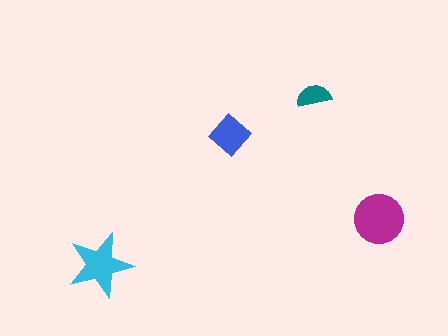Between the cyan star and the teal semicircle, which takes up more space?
The cyan star.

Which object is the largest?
The magenta circle.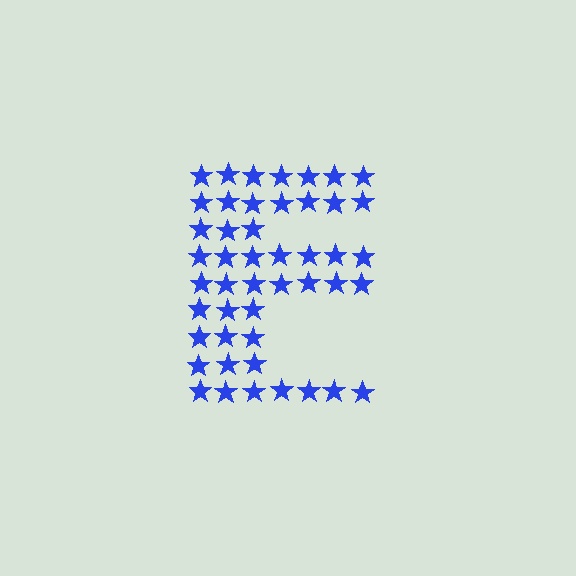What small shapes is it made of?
It is made of small stars.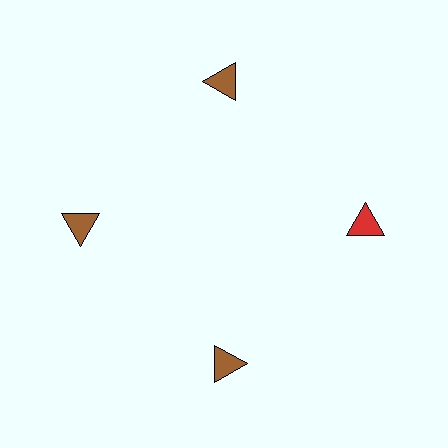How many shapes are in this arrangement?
There are 4 shapes arranged in a ring pattern.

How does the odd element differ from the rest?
It has a different color: red instead of brown.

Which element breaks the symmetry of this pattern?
The red triangle at roughly the 3 o'clock position breaks the symmetry. All other shapes are brown triangles.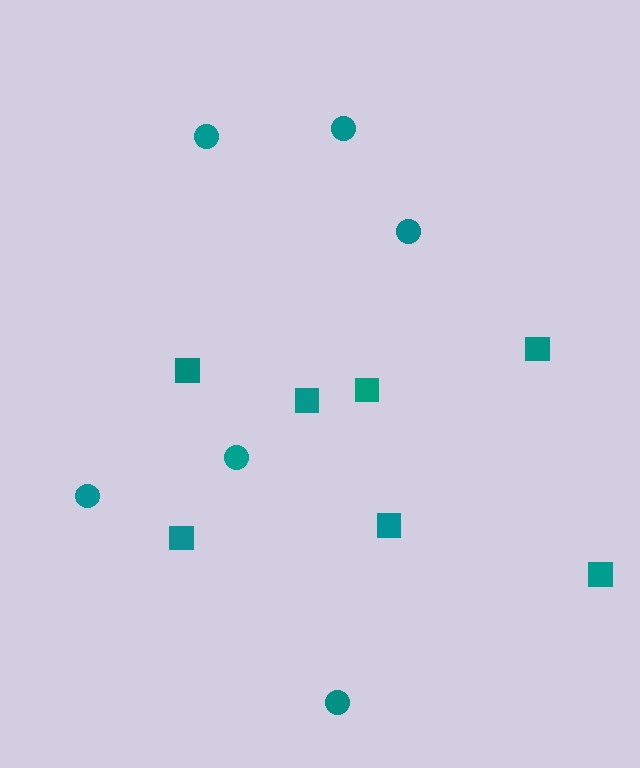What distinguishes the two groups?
There are 2 groups: one group of circles (6) and one group of squares (7).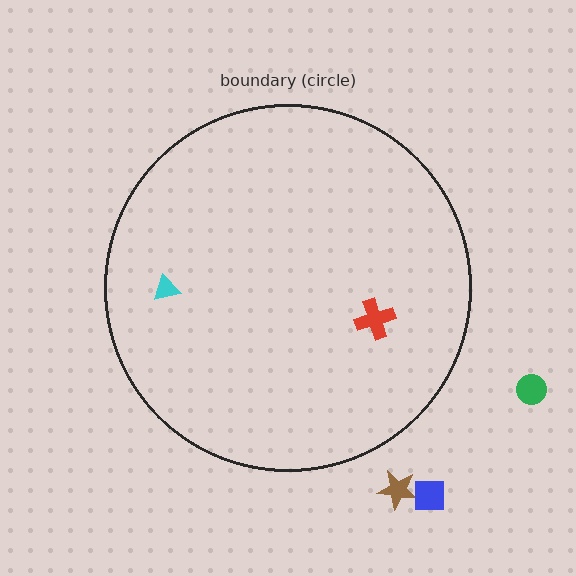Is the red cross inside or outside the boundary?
Inside.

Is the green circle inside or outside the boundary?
Outside.